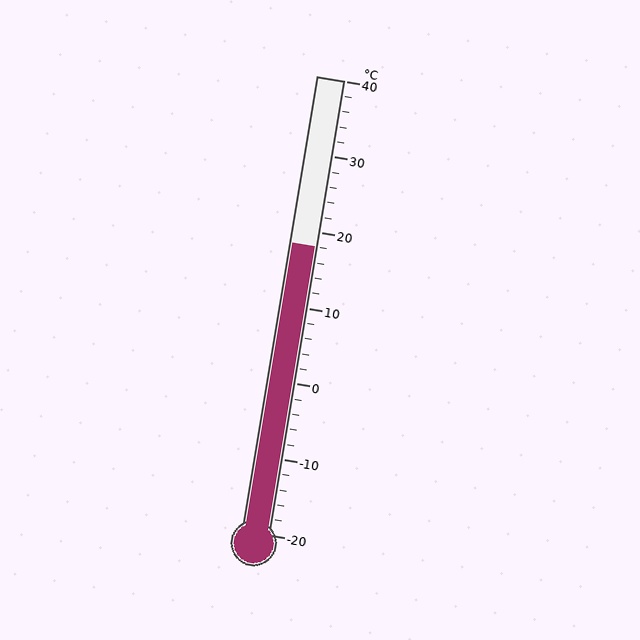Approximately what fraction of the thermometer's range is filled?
The thermometer is filled to approximately 65% of its range.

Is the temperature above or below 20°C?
The temperature is below 20°C.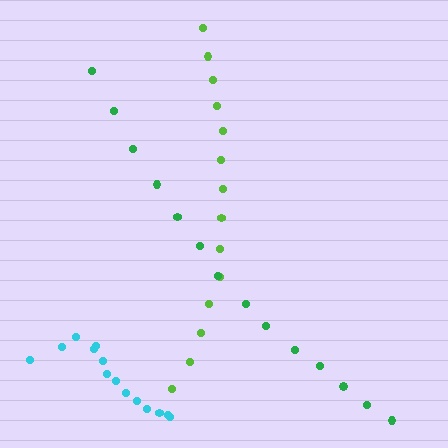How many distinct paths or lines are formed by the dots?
There are 3 distinct paths.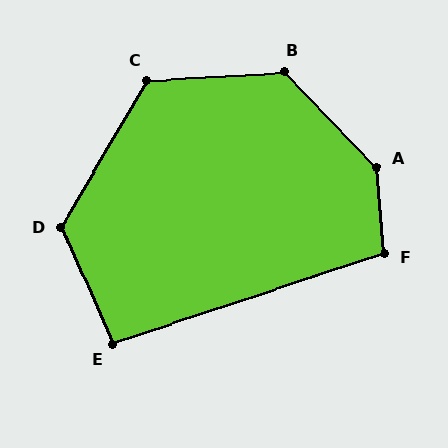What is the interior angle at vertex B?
Approximately 131 degrees (obtuse).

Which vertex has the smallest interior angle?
E, at approximately 96 degrees.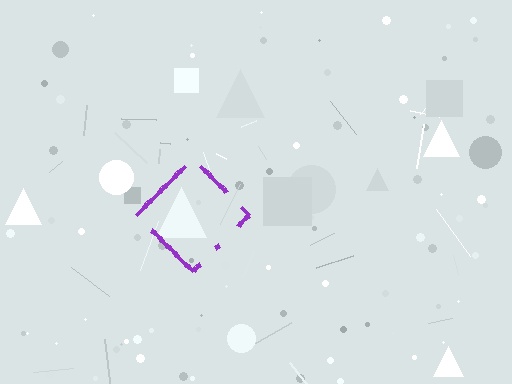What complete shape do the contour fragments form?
The contour fragments form a diamond.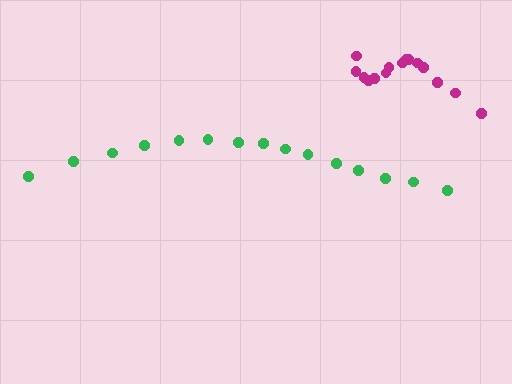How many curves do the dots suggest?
There are 2 distinct paths.